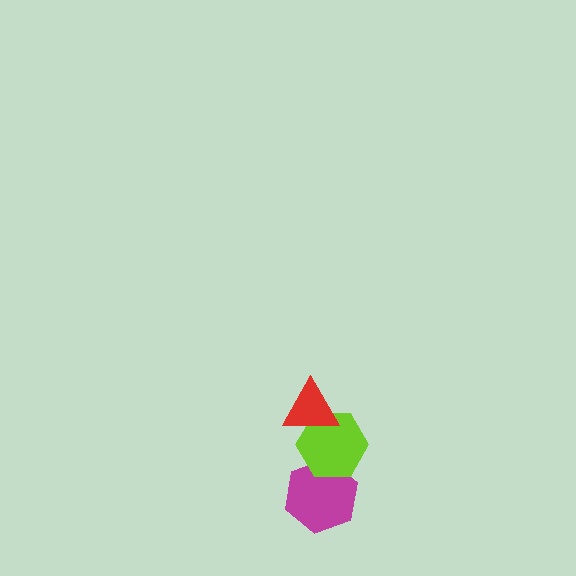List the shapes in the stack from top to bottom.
From top to bottom: the red triangle, the lime hexagon, the magenta hexagon.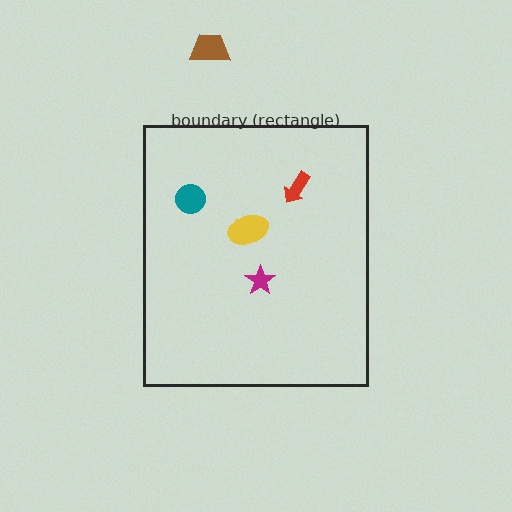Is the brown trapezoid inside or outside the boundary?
Outside.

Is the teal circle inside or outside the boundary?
Inside.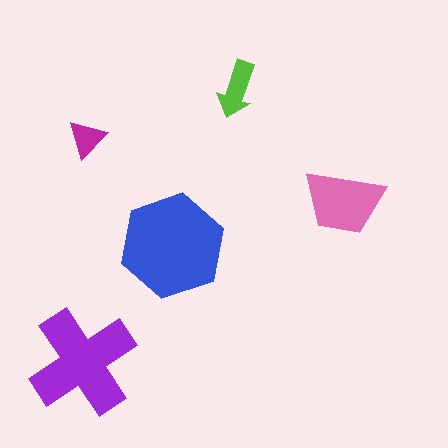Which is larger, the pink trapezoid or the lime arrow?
The pink trapezoid.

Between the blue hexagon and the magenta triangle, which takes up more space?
The blue hexagon.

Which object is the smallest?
The magenta triangle.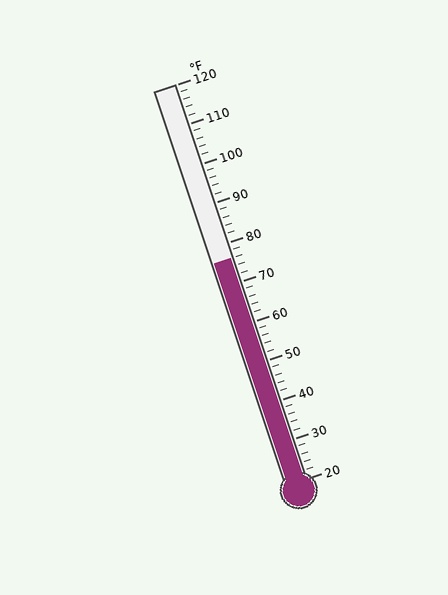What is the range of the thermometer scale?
The thermometer scale ranges from 20°F to 120°F.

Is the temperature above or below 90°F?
The temperature is below 90°F.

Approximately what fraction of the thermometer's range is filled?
The thermometer is filled to approximately 55% of its range.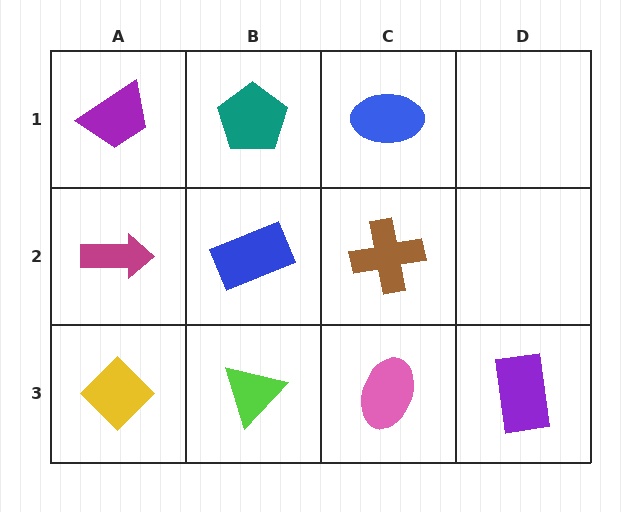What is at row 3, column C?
A pink ellipse.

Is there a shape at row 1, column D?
No, that cell is empty.